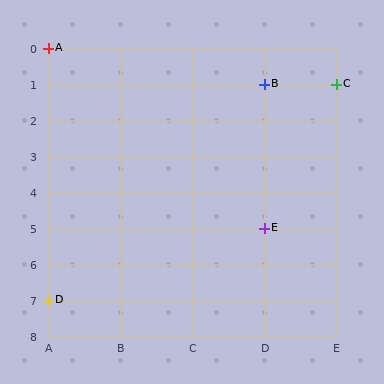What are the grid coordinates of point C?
Point C is at grid coordinates (E, 1).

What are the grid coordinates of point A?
Point A is at grid coordinates (A, 0).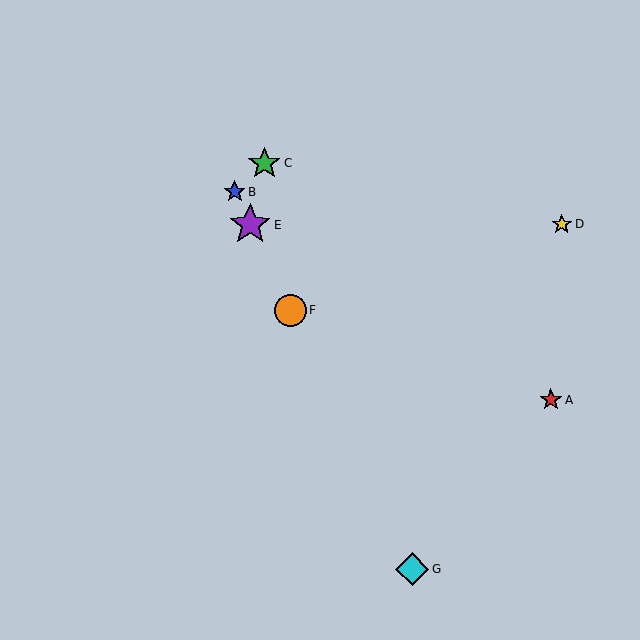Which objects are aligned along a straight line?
Objects B, E, F, G are aligned along a straight line.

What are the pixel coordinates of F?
Object F is at (291, 310).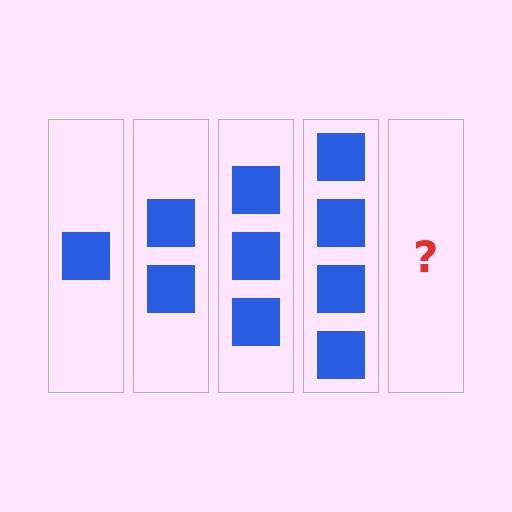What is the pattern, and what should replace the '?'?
The pattern is that each step adds one more square. The '?' should be 5 squares.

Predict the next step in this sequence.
The next step is 5 squares.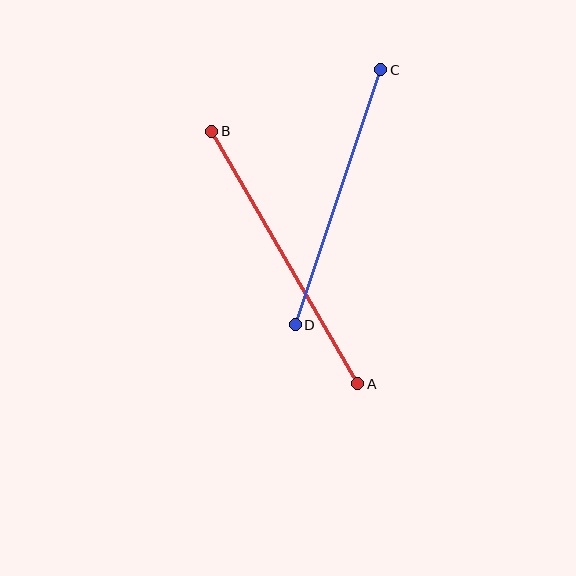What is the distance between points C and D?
The distance is approximately 269 pixels.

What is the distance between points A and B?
The distance is approximately 292 pixels.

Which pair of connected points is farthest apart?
Points A and B are farthest apart.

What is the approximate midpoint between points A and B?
The midpoint is at approximately (285, 257) pixels.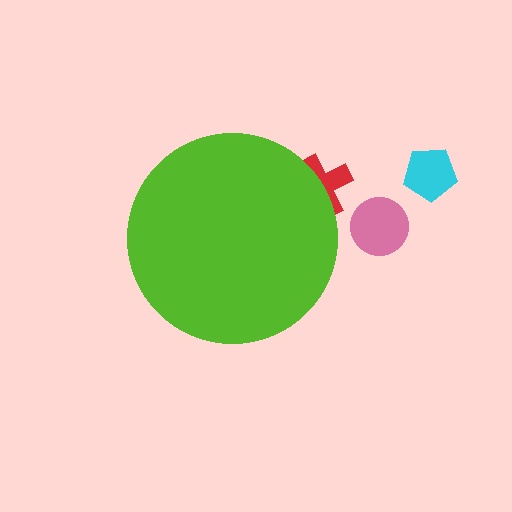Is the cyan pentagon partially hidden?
No, the cyan pentagon is fully visible.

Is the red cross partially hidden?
Yes, the red cross is partially hidden behind the lime circle.